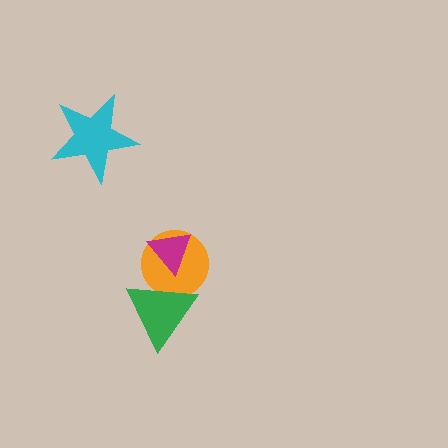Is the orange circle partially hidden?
Yes, it is partially covered by another shape.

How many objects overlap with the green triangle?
1 object overlaps with the green triangle.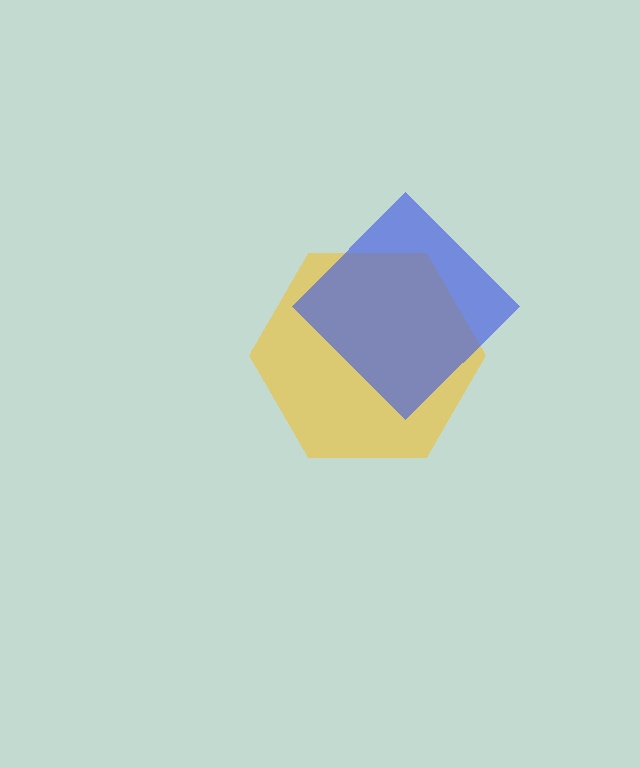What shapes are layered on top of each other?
The layered shapes are: a yellow hexagon, a blue diamond.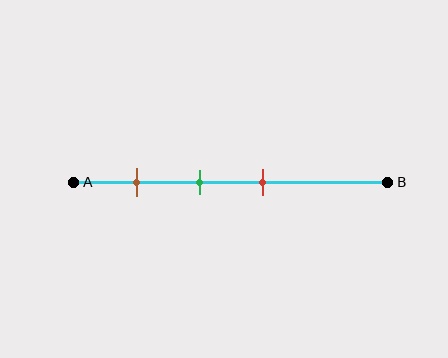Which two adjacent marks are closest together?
The green and red marks are the closest adjacent pair.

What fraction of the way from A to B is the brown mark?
The brown mark is approximately 20% (0.2) of the way from A to B.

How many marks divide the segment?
There are 3 marks dividing the segment.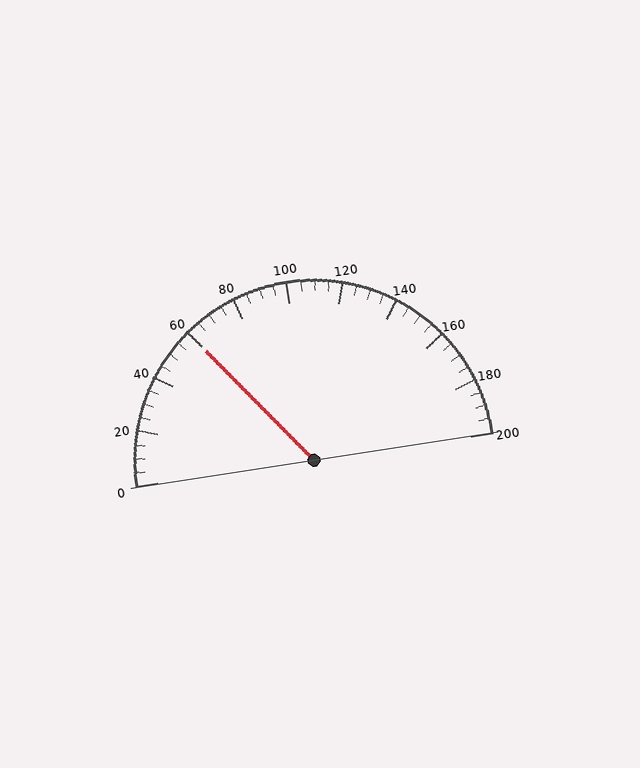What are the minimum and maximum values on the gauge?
The gauge ranges from 0 to 200.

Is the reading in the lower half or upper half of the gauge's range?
The reading is in the lower half of the range (0 to 200).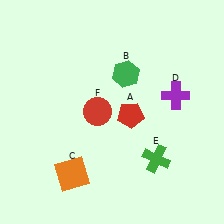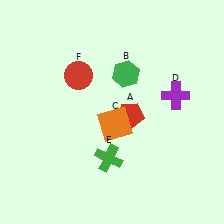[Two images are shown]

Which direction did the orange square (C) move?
The orange square (C) moved up.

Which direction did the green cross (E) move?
The green cross (E) moved left.